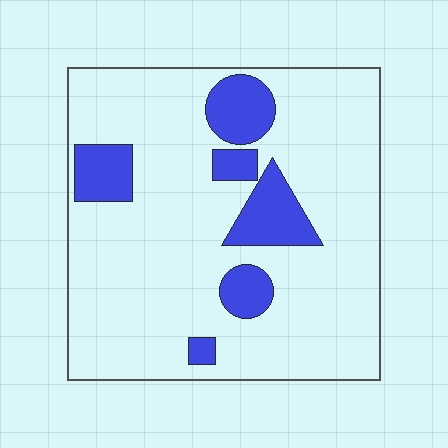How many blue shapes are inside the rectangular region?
6.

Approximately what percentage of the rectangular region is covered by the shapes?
Approximately 15%.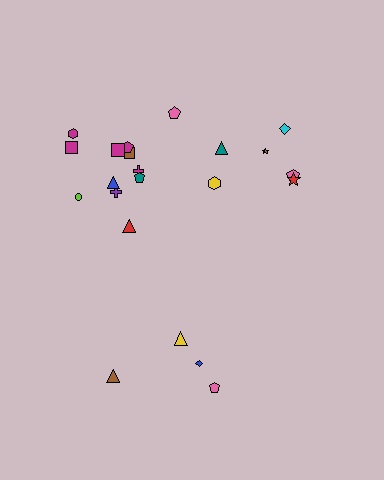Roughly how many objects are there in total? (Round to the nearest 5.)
Roughly 20 objects in total.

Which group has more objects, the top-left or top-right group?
The top-left group.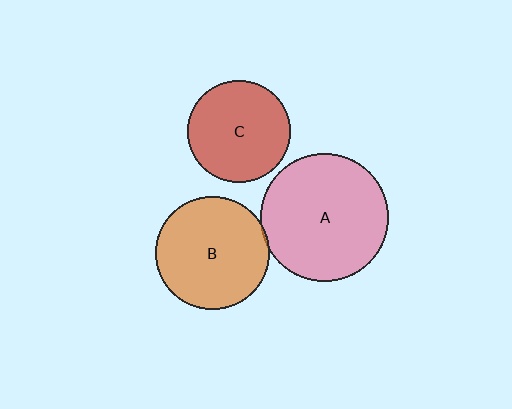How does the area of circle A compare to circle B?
Approximately 1.3 times.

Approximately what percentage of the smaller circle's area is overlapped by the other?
Approximately 5%.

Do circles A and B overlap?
Yes.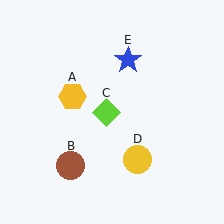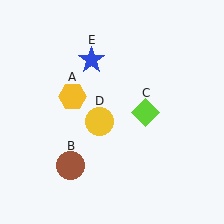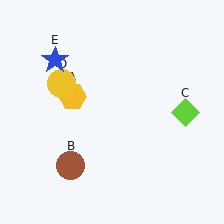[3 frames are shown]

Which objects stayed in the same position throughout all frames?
Yellow hexagon (object A) and brown circle (object B) remained stationary.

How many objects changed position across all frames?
3 objects changed position: lime diamond (object C), yellow circle (object D), blue star (object E).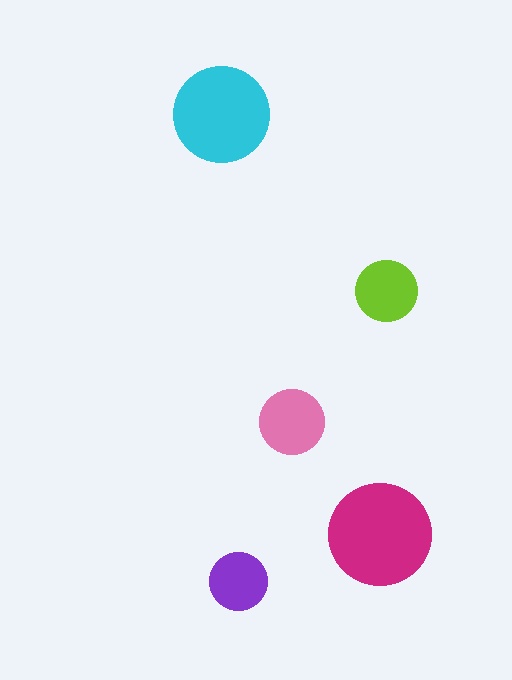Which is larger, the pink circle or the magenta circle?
The magenta one.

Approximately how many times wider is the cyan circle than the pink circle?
About 1.5 times wider.